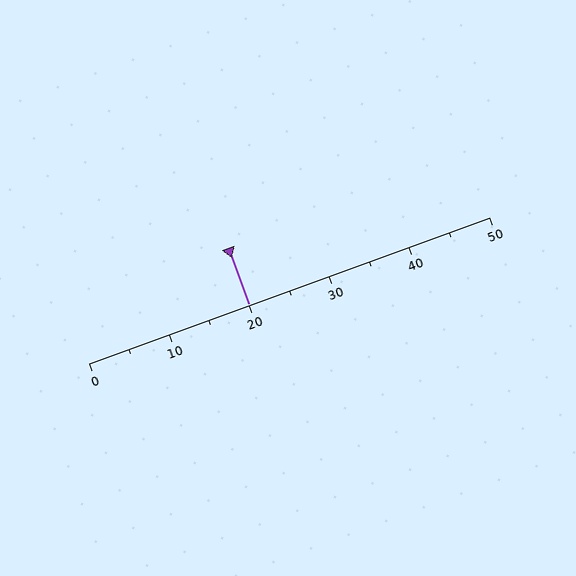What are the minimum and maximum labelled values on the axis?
The axis runs from 0 to 50.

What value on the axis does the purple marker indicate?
The marker indicates approximately 20.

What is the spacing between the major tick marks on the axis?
The major ticks are spaced 10 apart.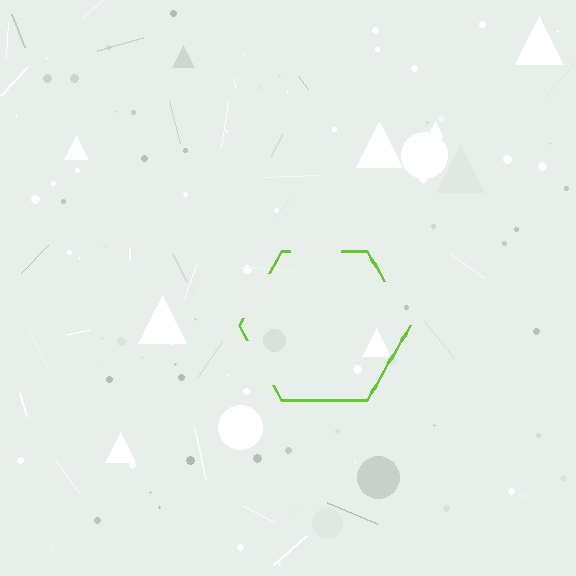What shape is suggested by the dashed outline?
The dashed outline suggests a hexagon.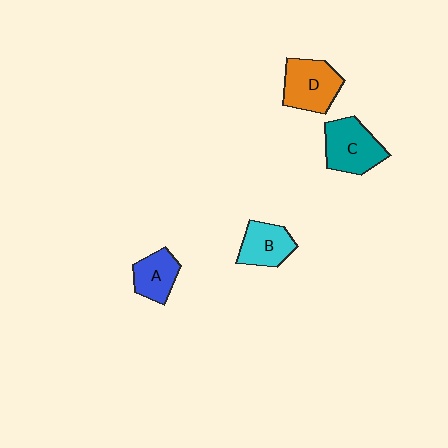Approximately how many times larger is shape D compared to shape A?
Approximately 1.5 times.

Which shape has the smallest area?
Shape A (blue).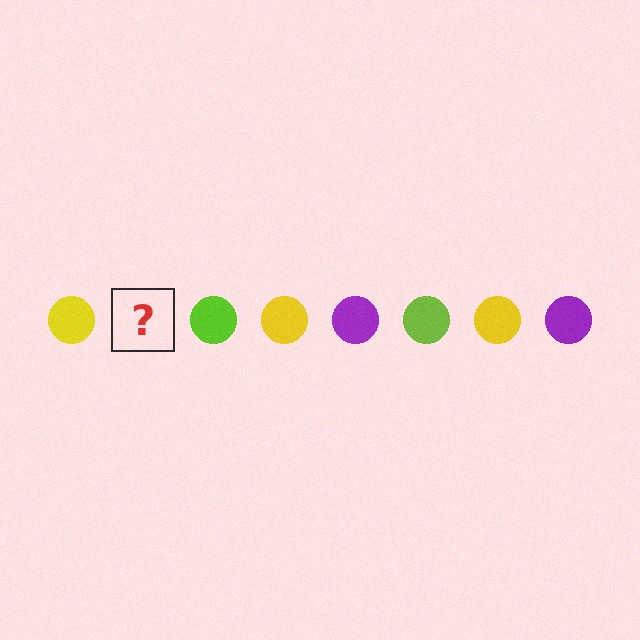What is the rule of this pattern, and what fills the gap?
The rule is that the pattern cycles through yellow, purple, lime circles. The gap should be filled with a purple circle.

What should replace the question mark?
The question mark should be replaced with a purple circle.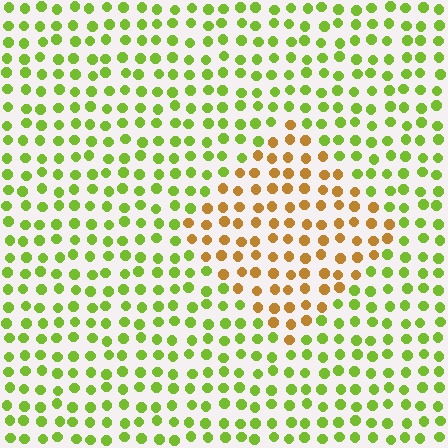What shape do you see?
I see a diamond.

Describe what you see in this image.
The image is filled with small lime elements in a uniform arrangement. A diamond-shaped region is visible where the elements are tinted to a slightly different hue, forming a subtle color boundary.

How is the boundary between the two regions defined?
The boundary is defined purely by a slight shift in hue (about 55 degrees). Spacing, size, and orientation are identical on both sides.